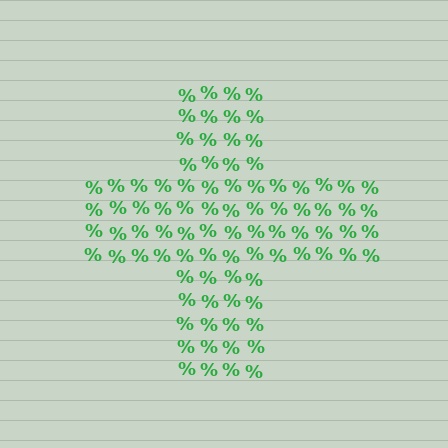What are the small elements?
The small elements are percent signs.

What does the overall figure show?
The overall figure shows a cross.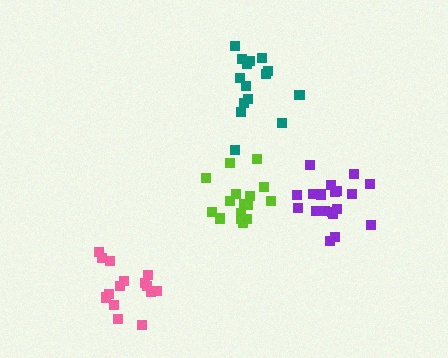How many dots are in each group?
Group 1: 19 dots, Group 2: 16 dots, Group 3: 15 dots, Group 4: 15 dots (65 total).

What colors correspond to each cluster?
The clusters are colored: purple, lime, teal, pink.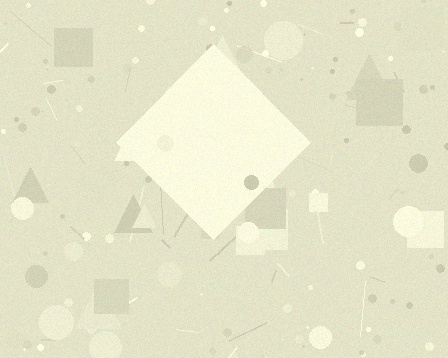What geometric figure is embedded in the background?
A diamond is embedded in the background.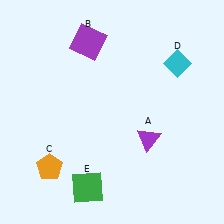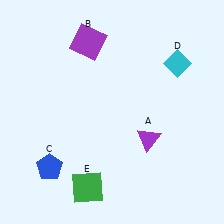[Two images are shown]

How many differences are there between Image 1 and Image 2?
There is 1 difference between the two images.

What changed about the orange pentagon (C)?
In Image 1, C is orange. In Image 2, it changed to blue.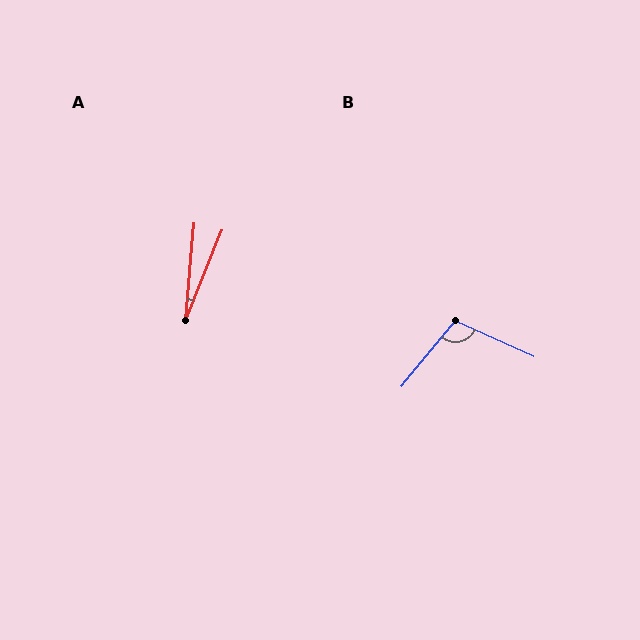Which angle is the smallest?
A, at approximately 17 degrees.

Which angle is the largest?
B, at approximately 106 degrees.